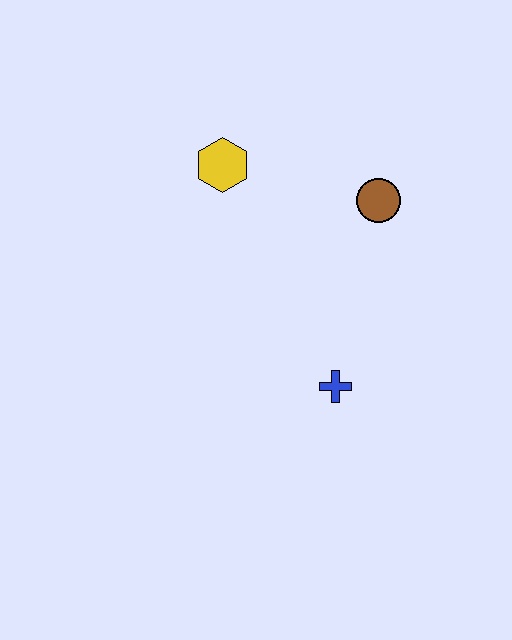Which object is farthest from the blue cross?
The yellow hexagon is farthest from the blue cross.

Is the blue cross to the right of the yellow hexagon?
Yes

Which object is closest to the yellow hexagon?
The brown circle is closest to the yellow hexagon.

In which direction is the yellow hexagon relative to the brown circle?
The yellow hexagon is to the left of the brown circle.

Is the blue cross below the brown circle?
Yes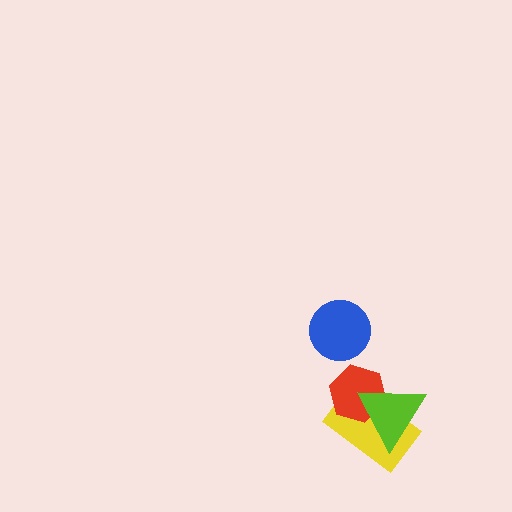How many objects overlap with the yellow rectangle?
2 objects overlap with the yellow rectangle.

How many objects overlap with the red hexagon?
2 objects overlap with the red hexagon.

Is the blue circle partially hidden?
No, no other shape covers it.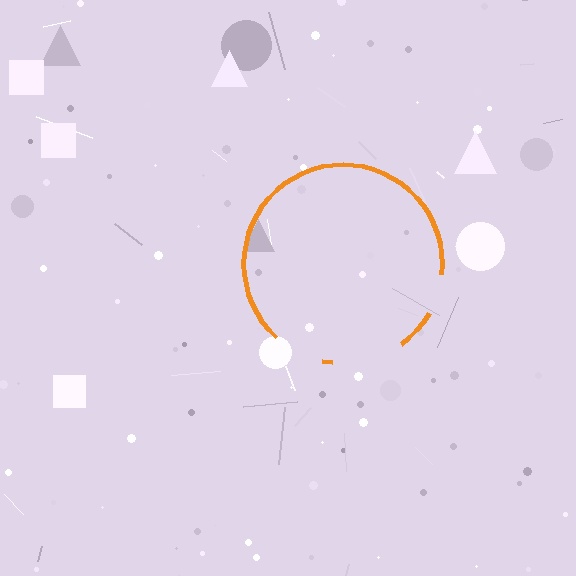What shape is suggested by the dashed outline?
The dashed outline suggests a circle.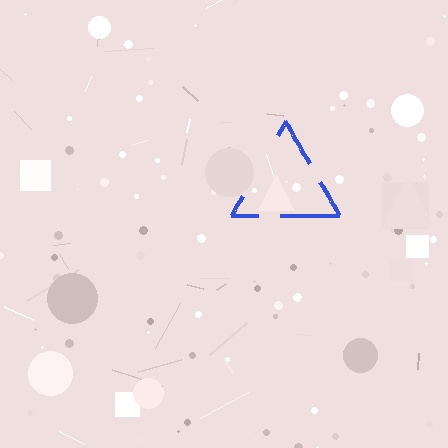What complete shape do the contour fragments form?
The contour fragments form a triangle.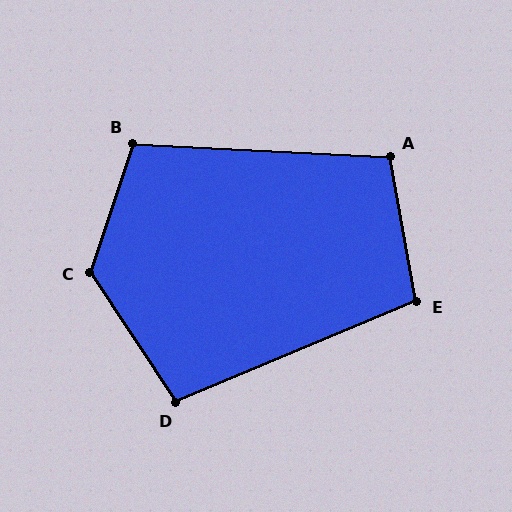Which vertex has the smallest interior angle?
D, at approximately 101 degrees.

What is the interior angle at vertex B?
Approximately 105 degrees (obtuse).